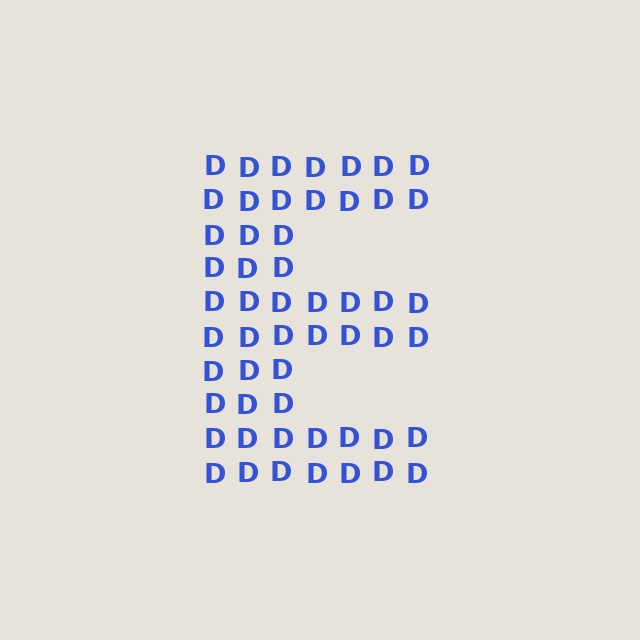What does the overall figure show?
The overall figure shows the letter E.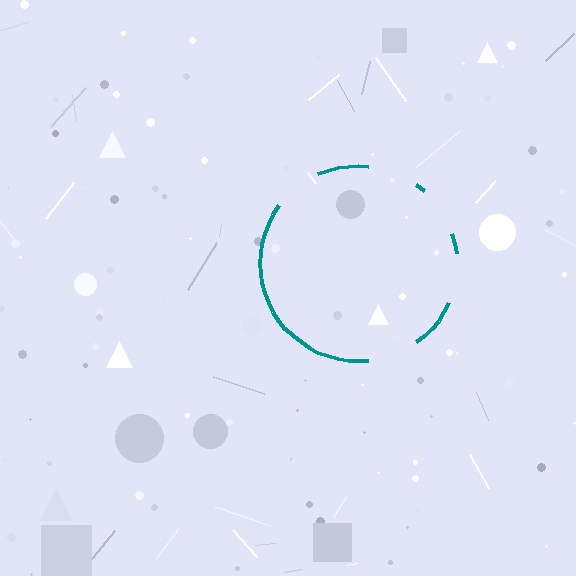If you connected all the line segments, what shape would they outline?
They would outline a circle.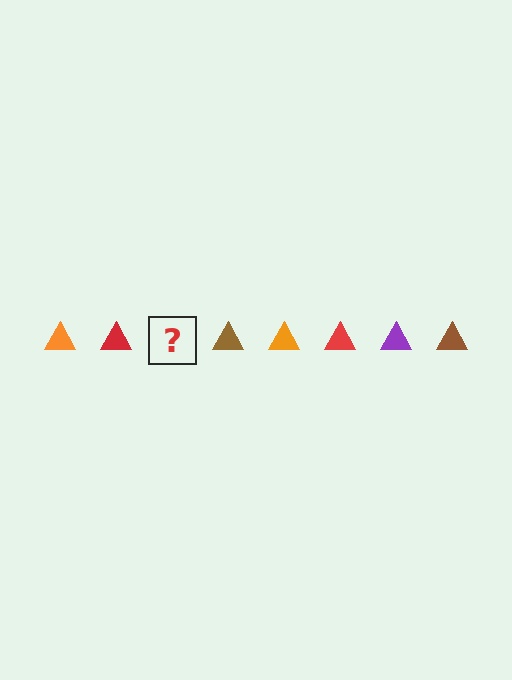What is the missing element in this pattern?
The missing element is a purple triangle.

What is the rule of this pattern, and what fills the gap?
The rule is that the pattern cycles through orange, red, purple, brown triangles. The gap should be filled with a purple triangle.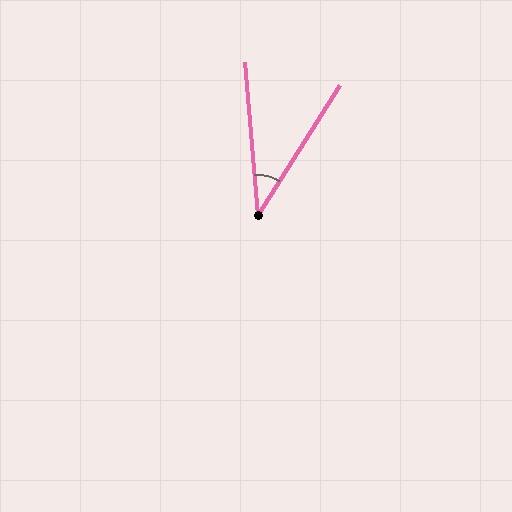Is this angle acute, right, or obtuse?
It is acute.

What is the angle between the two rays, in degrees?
Approximately 37 degrees.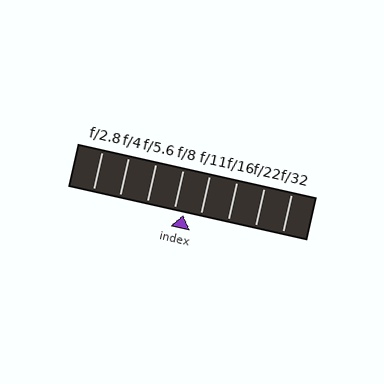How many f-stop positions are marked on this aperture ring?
There are 8 f-stop positions marked.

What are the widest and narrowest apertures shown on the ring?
The widest aperture shown is f/2.8 and the narrowest is f/32.